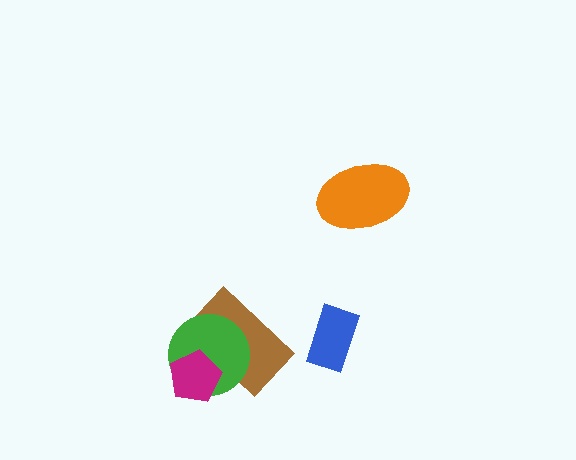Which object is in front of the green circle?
The magenta pentagon is in front of the green circle.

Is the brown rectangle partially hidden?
Yes, it is partially covered by another shape.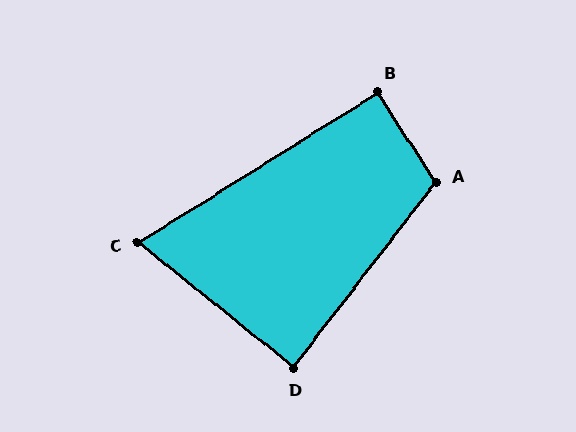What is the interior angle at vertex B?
Approximately 91 degrees (approximately right).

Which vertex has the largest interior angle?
A, at approximately 109 degrees.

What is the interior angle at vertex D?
Approximately 89 degrees (approximately right).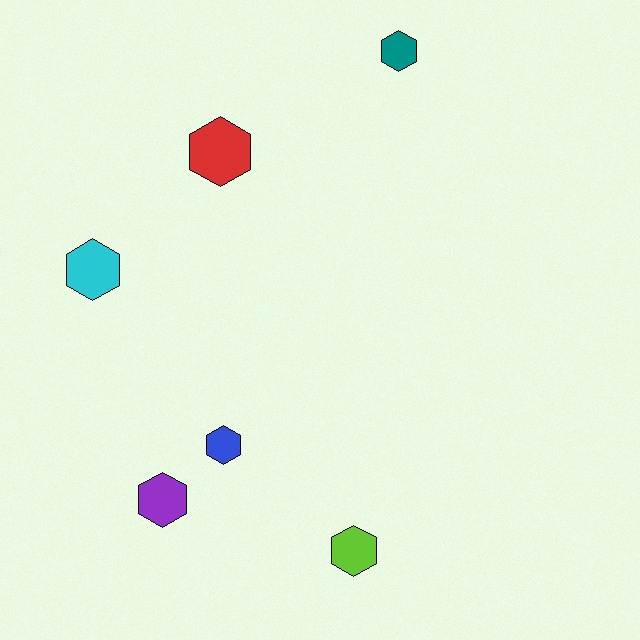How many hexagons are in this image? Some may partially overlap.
There are 6 hexagons.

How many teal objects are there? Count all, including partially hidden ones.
There is 1 teal object.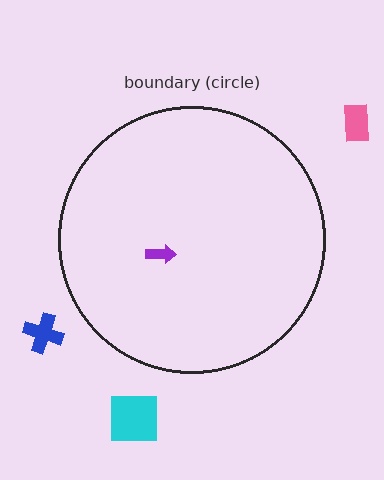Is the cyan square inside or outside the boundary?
Outside.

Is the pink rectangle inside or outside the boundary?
Outside.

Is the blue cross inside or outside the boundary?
Outside.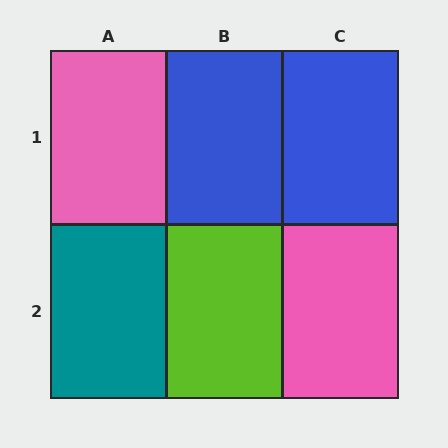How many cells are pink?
2 cells are pink.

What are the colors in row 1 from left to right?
Pink, blue, blue.